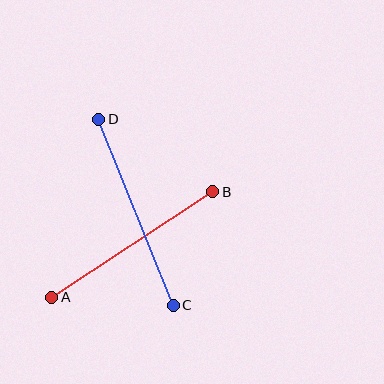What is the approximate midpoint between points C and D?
The midpoint is at approximately (136, 212) pixels.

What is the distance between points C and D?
The distance is approximately 201 pixels.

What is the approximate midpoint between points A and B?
The midpoint is at approximately (132, 245) pixels.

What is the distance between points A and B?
The distance is approximately 193 pixels.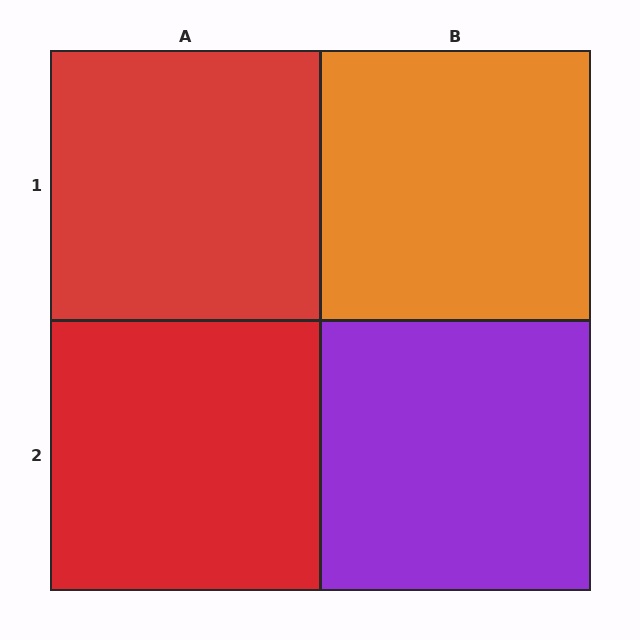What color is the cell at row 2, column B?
Purple.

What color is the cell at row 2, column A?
Red.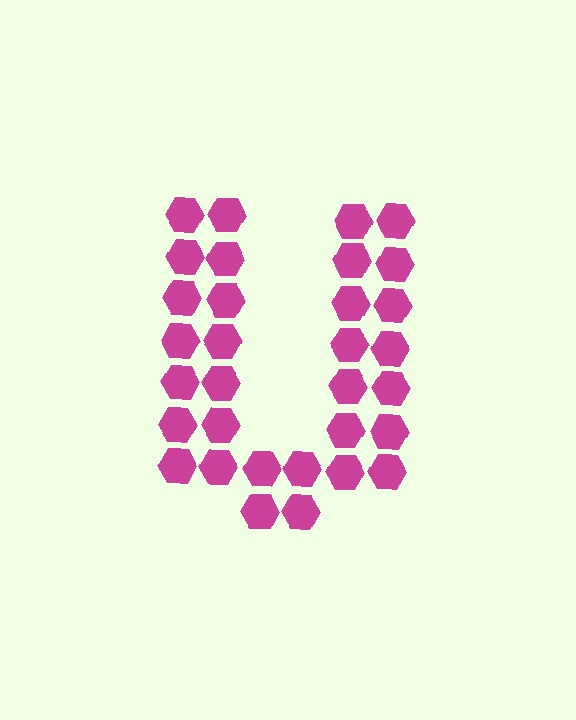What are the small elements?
The small elements are hexagons.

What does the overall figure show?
The overall figure shows the letter U.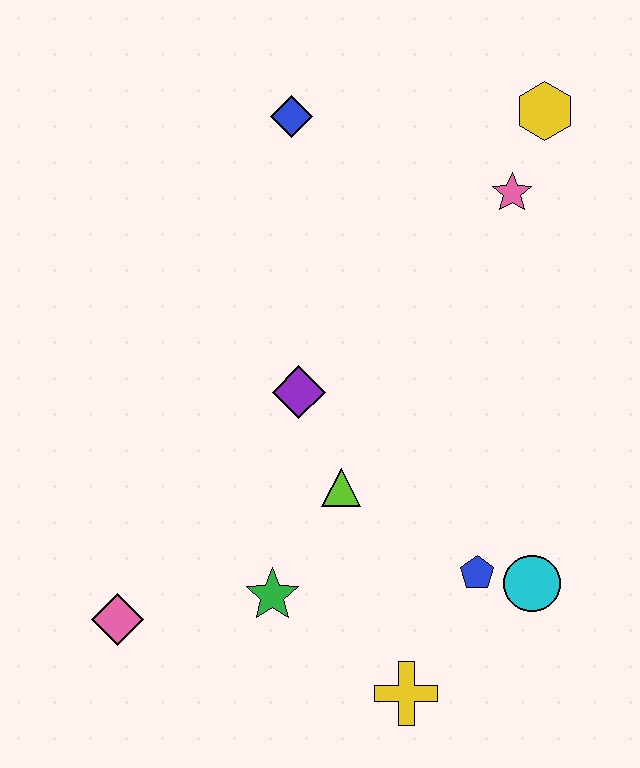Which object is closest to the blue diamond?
The pink star is closest to the blue diamond.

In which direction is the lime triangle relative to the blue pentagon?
The lime triangle is to the left of the blue pentagon.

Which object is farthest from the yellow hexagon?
The pink diamond is farthest from the yellow hexagon.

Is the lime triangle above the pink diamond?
Yes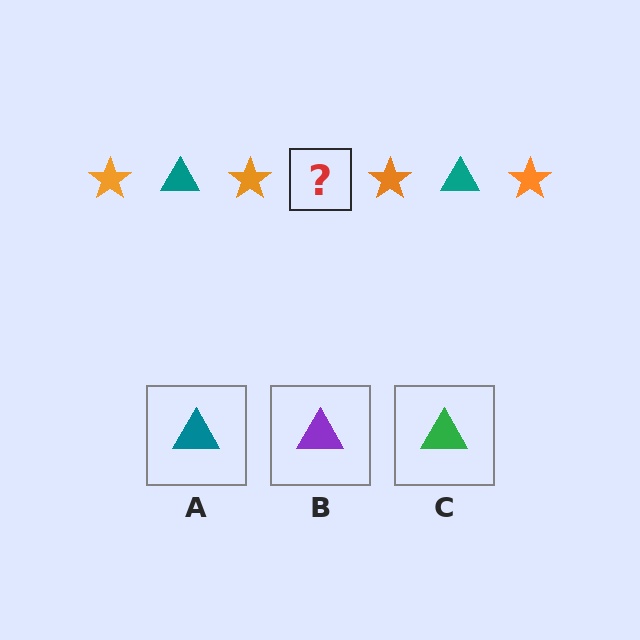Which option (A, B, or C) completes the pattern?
A.